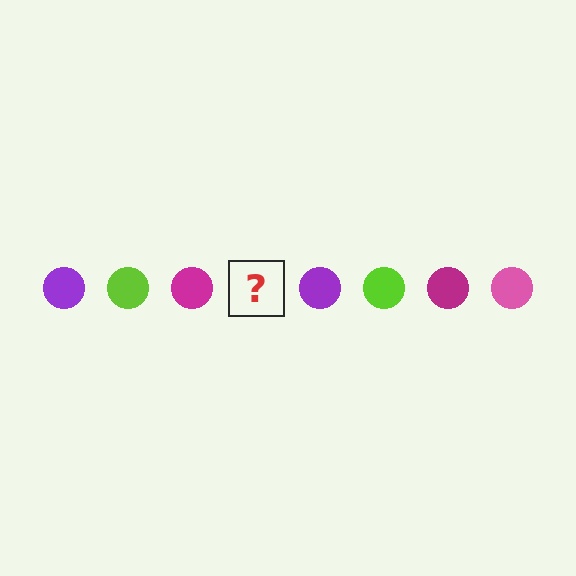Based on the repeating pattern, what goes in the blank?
The blank should be a pink circle.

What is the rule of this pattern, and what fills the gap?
The rule is that the pattern cycles through purple, lime, magenta, pink circles. The gap should be filled with a pink circle.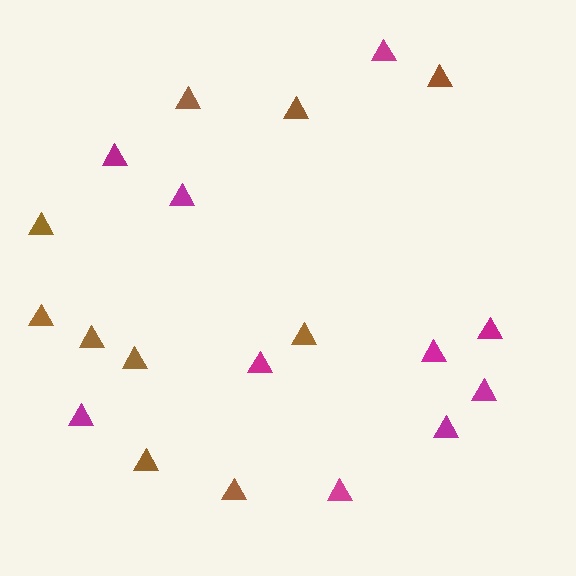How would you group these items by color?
There are 2 groups: one group of brown triangles (10) and one group of magenta triangles (10).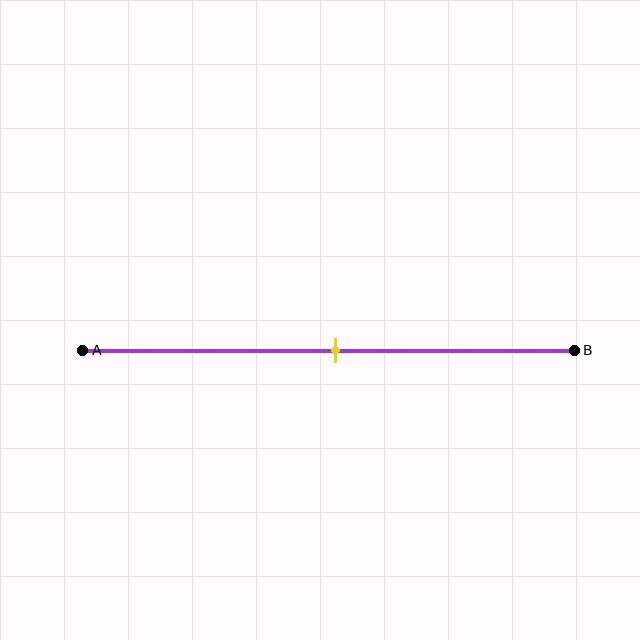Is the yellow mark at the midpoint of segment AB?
Yes, the mark is approximately at the midpoint.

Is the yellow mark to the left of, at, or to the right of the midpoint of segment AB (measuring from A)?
The yellow mark is approximately at the midpoint of segment AB.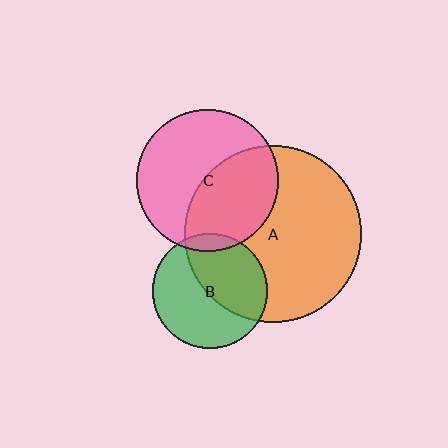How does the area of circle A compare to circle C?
Approximately 1.6 times.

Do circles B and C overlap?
Yes.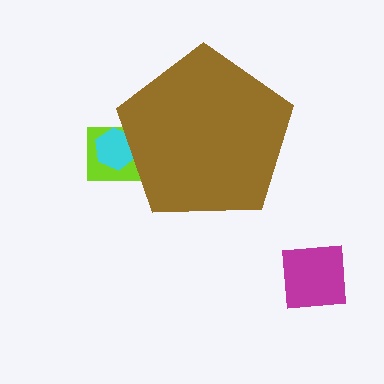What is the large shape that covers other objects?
A brown pentagon.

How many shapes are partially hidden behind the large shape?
2 shapes are partially hidden.